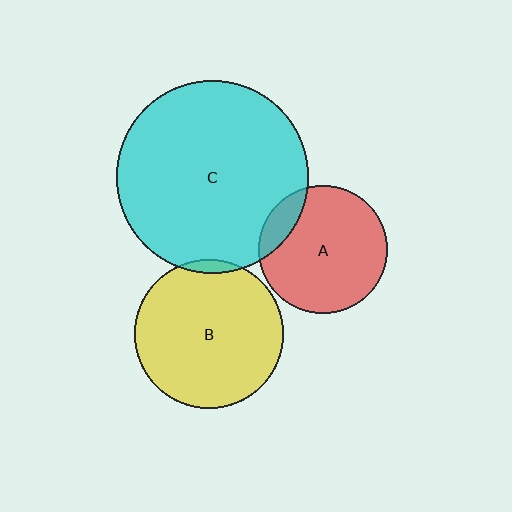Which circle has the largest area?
Circle C (cyan).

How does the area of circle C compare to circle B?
Approximately 1.7 times.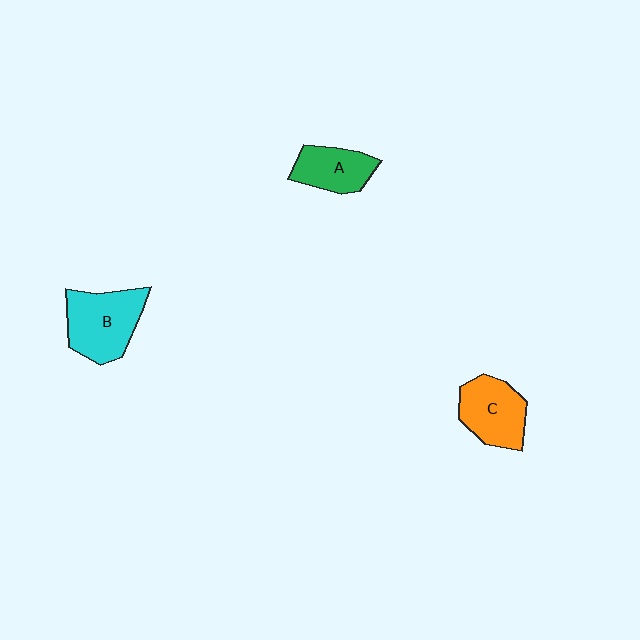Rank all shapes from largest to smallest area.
From largest to smallest: B (cyan), C (orange), A (green).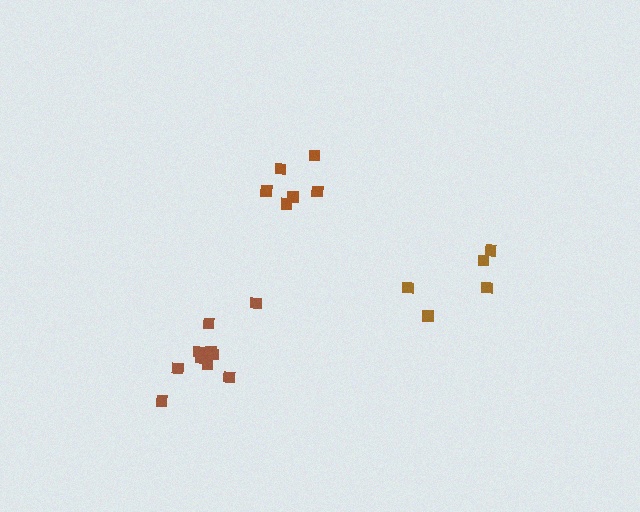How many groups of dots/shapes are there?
There are 3 groups.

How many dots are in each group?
Group 1: 10 dots, Group 2: 6 dots, Group 3: 5 dots (21 total).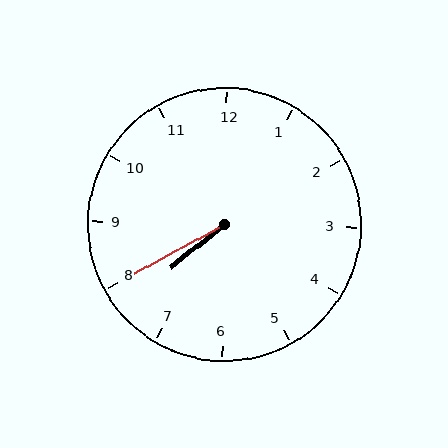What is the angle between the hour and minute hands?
Approximately 10 degrees.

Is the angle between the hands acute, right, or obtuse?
It is acute.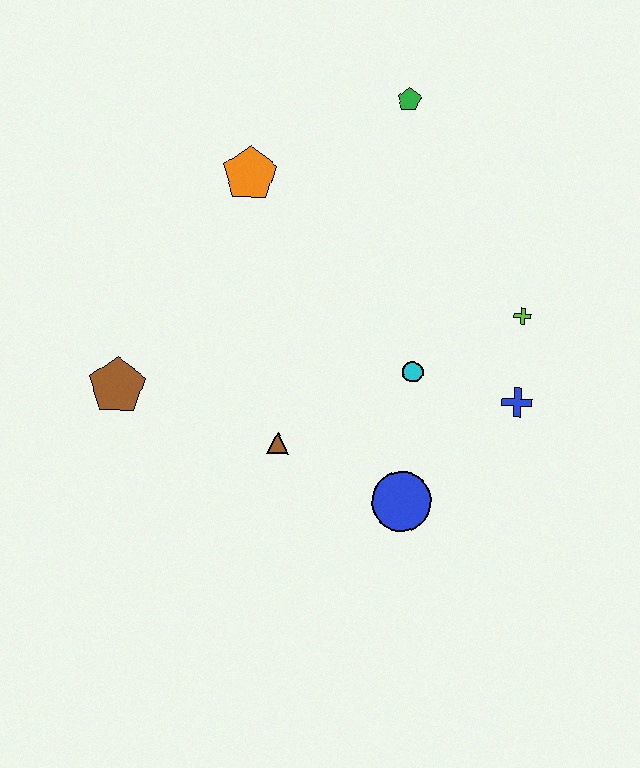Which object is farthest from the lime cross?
The brown pentagon is farthest from the lime cross.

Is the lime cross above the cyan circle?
Yes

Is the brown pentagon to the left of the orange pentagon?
Yes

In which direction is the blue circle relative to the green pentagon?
The blue circle is below the green pentagon.